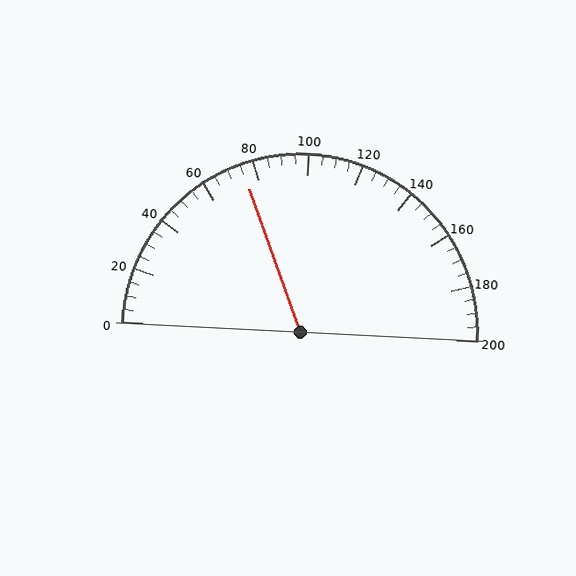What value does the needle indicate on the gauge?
The needle indicates approximately 75.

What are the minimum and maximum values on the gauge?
The gauge ranges from 0 to 200.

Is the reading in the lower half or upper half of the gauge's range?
The reading is in the lower half of the range (0 to 200).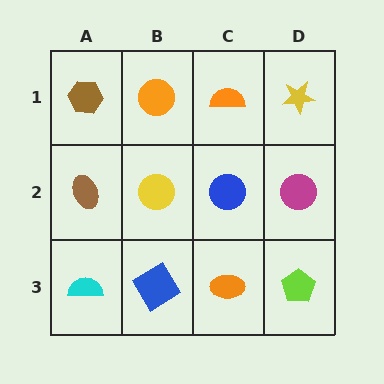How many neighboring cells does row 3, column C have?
3.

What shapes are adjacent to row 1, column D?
A magenta circle (row 2, column D), an orange semicircle (row 1, column C).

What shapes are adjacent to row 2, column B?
An orange circle (row 1, column B), a blue diamond (row 3, column B), a brown ellipse (row 2, column A), a blue circle (row 2, column C).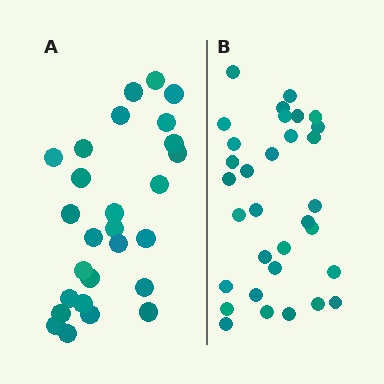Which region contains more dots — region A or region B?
Region B (the right region) has more dots.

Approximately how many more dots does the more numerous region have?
Region B has about 5 more dots than region A.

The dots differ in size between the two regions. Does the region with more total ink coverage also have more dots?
No. Region A has more total ink coverage because its dots are larger, but region B actually contains more individual dots. Total area can be misleading — the number of items is what matters here.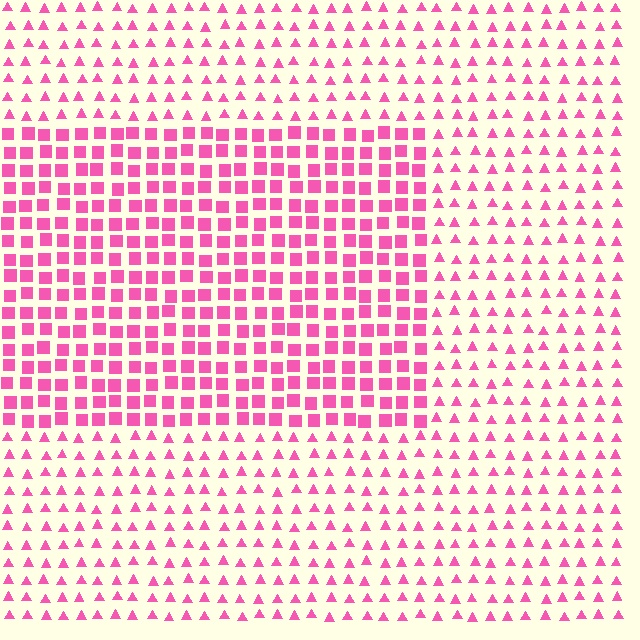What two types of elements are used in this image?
The image uses squares inside the rectangle region and triangles outside it.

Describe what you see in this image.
The image is filled with small pink elements arranged in a uniform grid. A rectangle-shaped region contains squares, while the surrounding area contains triangles. The boundary is defined purely by the change in element shape.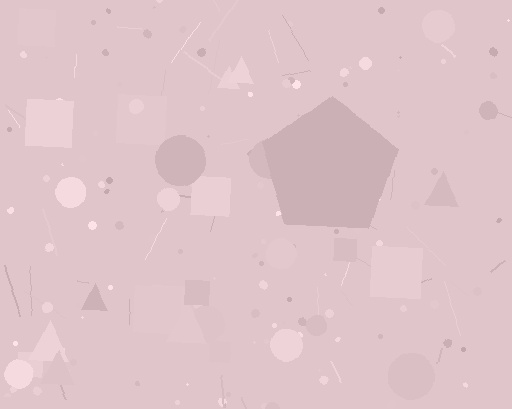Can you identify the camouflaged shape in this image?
The camouflaged shape is a pentagon.